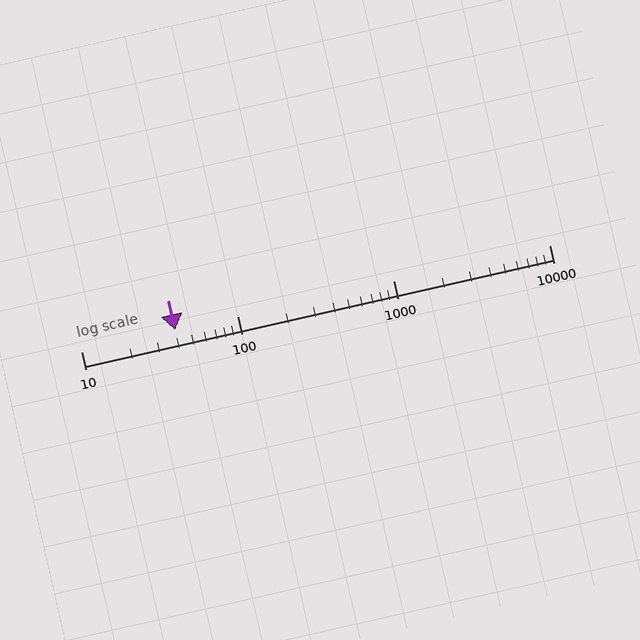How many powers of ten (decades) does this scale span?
The scale spans 3 decades, from 10 to 10000.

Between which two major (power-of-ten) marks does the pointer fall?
The pointer is between 10 and 100.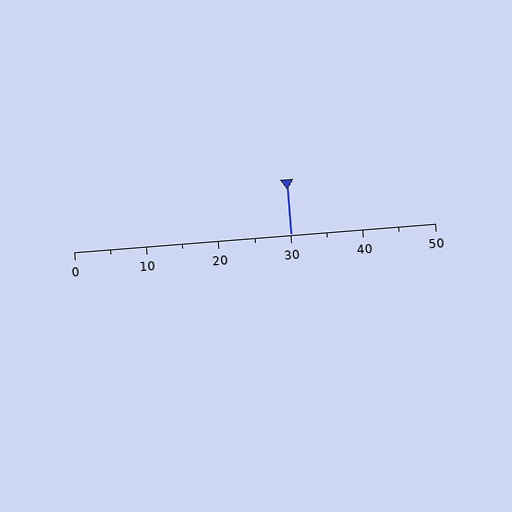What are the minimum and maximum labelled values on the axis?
The axis runs from 0 to 50.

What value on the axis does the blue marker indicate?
The marker indicates approximately 30.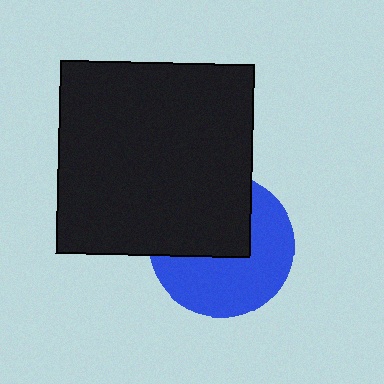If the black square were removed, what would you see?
You would see the complete blue circle.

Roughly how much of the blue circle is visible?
About half of it is visible (roughly 55%).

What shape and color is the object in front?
The object in front is a black square.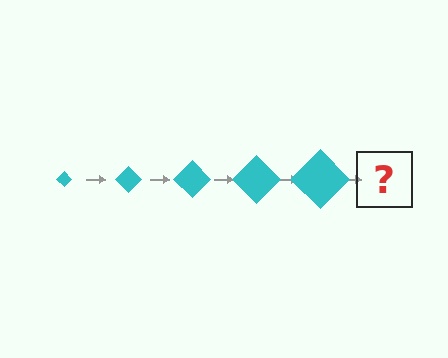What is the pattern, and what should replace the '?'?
The pattern is that the diamond gets progressively larger each step. The '?' should be a cyan diamond, larger than the previous one.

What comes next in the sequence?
The next element should be a cyan diamond, larger than the previous one.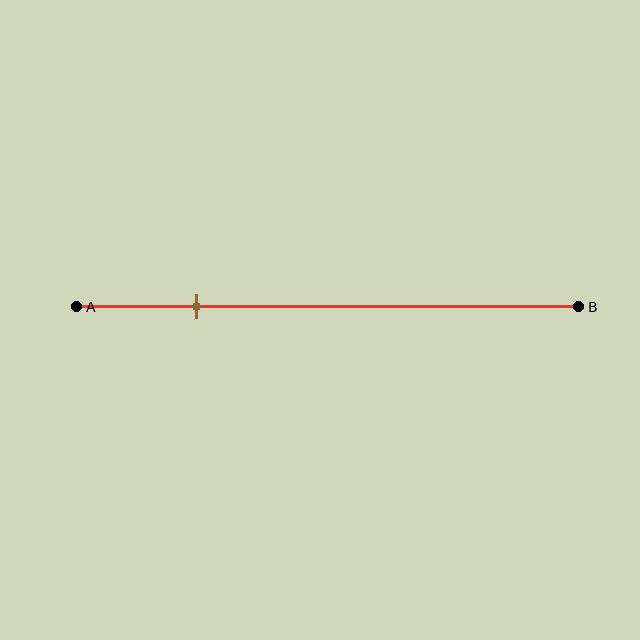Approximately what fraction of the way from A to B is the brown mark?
The brown mark is approximately 25% of the way from A to B.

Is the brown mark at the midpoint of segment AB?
No, the mark is at about 25% from A, not at the 50% midpoint.